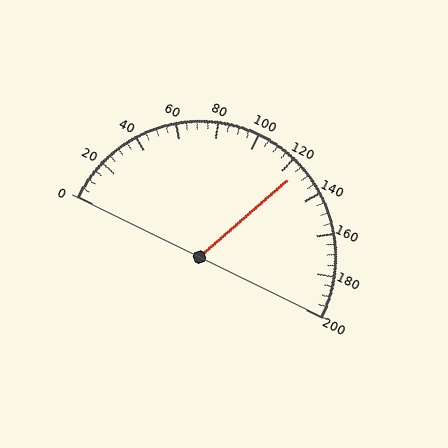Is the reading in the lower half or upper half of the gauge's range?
The reading is in the upper half of the range (0 to 200).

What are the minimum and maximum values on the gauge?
The gauge ranges from 0 to 200.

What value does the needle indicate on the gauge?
The needle indicates approximately 125.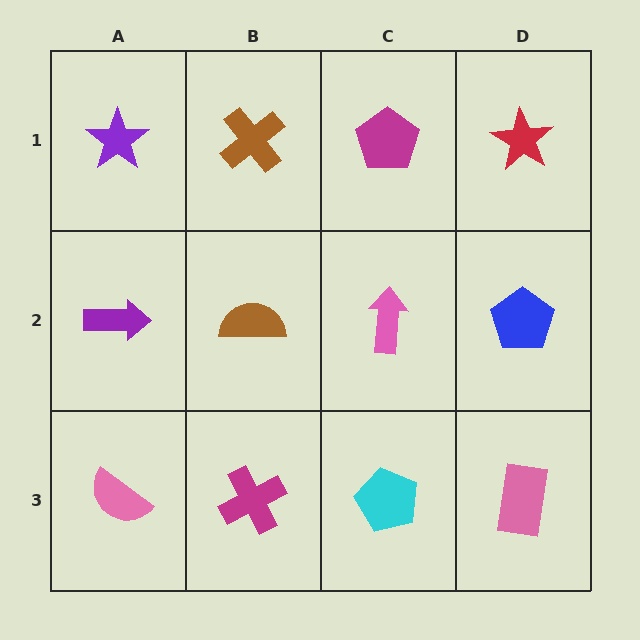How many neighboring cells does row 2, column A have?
3.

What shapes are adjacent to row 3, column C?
A pink arrow (row 2, column C), a magenta cross (row 3, column B), a pink rectangle (row 3, column D).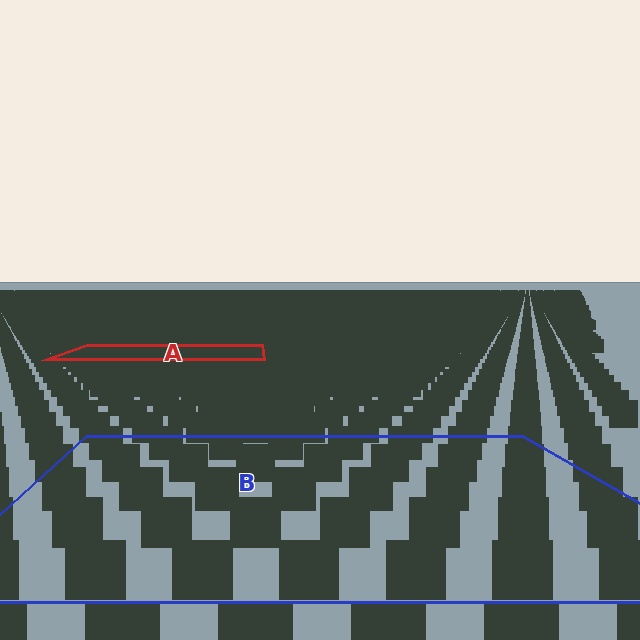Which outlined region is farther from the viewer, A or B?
Region A is farther from the viewer — the texture elements inside it appear smaller and more densely packed.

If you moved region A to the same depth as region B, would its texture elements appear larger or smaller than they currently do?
They would appear larger. At a closer depth, the same texture elements are projected at a bigger on-screen size.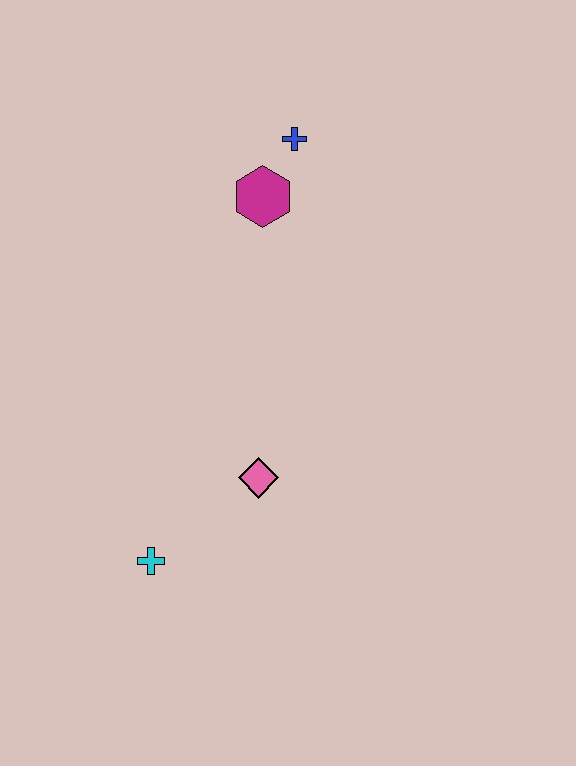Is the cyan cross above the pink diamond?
No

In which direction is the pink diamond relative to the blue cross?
The pink diamond is below the blue cross.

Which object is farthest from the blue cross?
The cyan cross is farthest from the blue cross.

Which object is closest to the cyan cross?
The pink diamond is closest to the cyan cross.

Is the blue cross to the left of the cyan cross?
No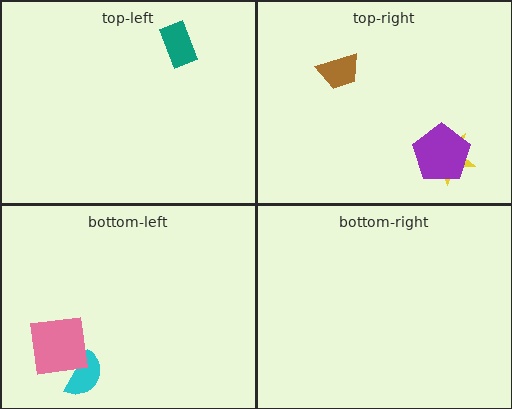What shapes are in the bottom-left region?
The cyan semicircle, the pink square.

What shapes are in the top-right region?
The yellow star, the brown trapezoid, the purple pentagon.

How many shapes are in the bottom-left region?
2.